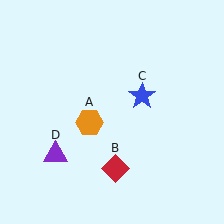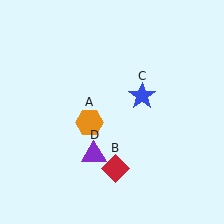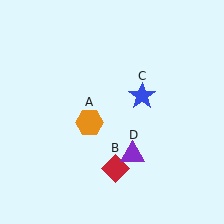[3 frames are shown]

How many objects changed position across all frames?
1 object changed position: purple triangle (object D).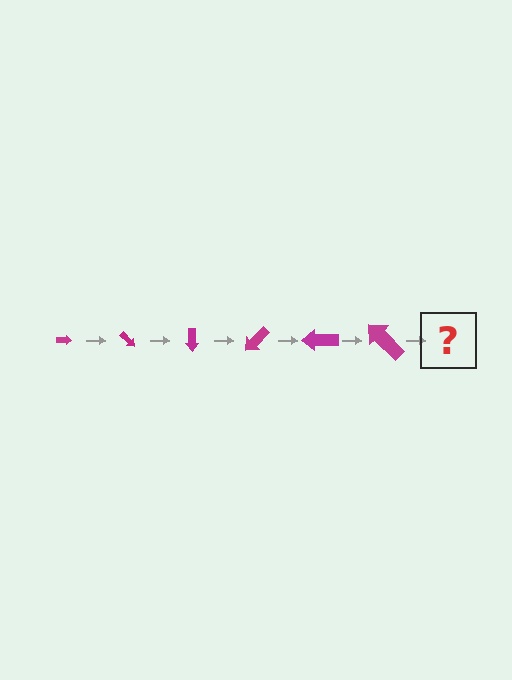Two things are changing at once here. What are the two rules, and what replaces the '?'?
The two rules are that the arrow grows larger each step and it rotates 45 degrees each step. The '?' should be an arrow, larger than the previous one and rotated 270 degrees from the start.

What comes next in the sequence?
The next element should be an arrow, larger than the previous one and rotated 270 degrees from the start.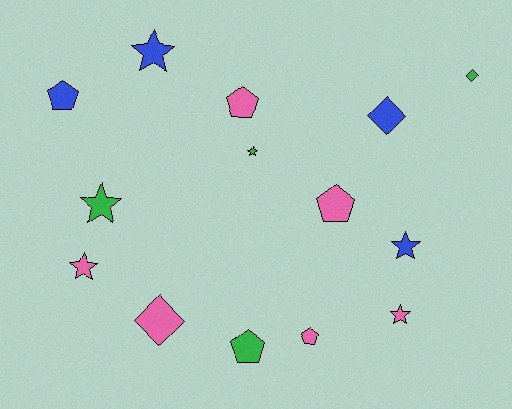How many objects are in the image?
There are 14 objects.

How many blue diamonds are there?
There is 1 blue diamond.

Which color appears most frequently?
Pink, with 6 objects.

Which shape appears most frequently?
Star, with 6 objects.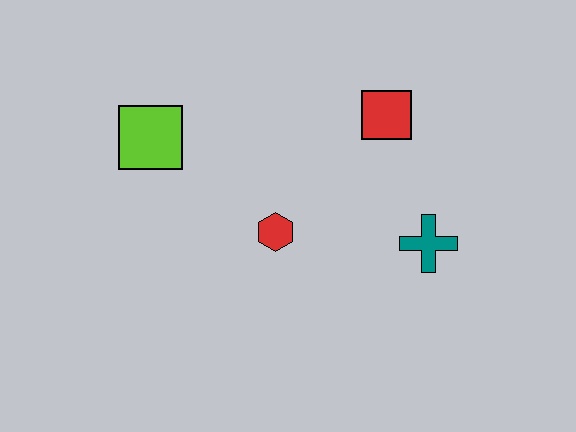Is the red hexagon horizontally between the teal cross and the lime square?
Yes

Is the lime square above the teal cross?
Yes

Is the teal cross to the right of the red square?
Yes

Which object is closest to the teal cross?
The red square is closest to the teal cross.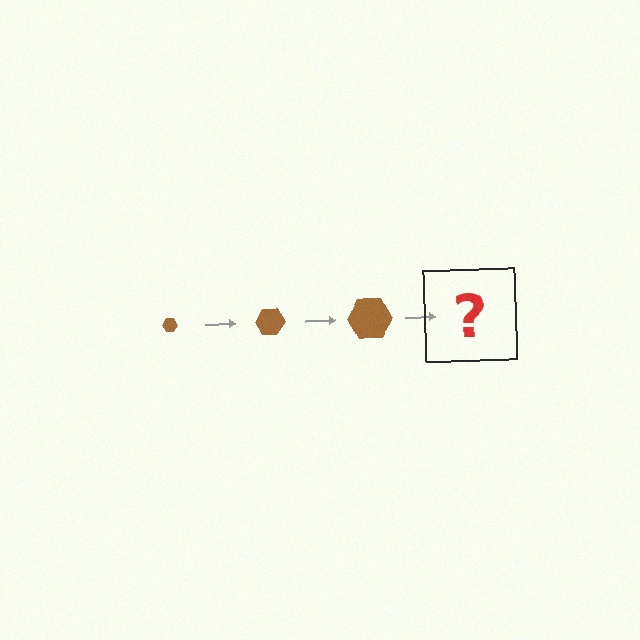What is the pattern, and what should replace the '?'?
The pattern is that the hexagon gets progressively larger each step. The '?' should be a brown hexagon, larger than the previous one.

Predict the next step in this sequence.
The next step is a brown hexagon, larger than the previous one.